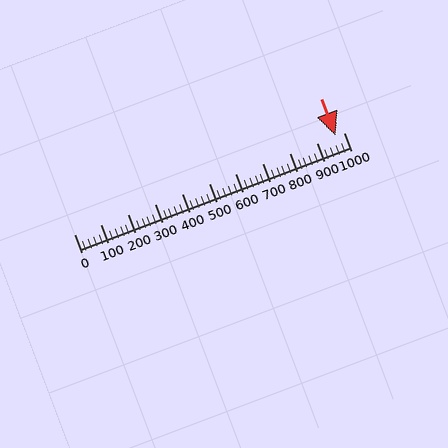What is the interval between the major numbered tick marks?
The major tick marks are spaced 100 units apart.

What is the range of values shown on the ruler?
The ruler shows values from 0 to 1000.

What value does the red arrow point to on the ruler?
The red arrow points to approximately 971.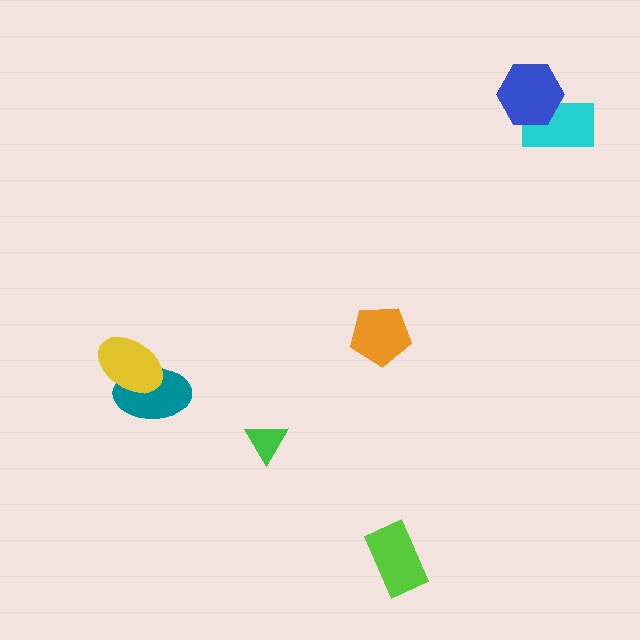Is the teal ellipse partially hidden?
Yes, it is partially covered by another shape.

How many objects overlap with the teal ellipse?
1 object overlaps with the teal ellipse.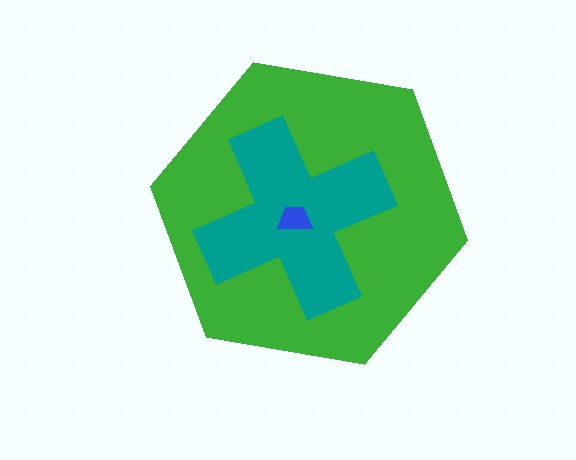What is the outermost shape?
The green hexagon.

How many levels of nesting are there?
3.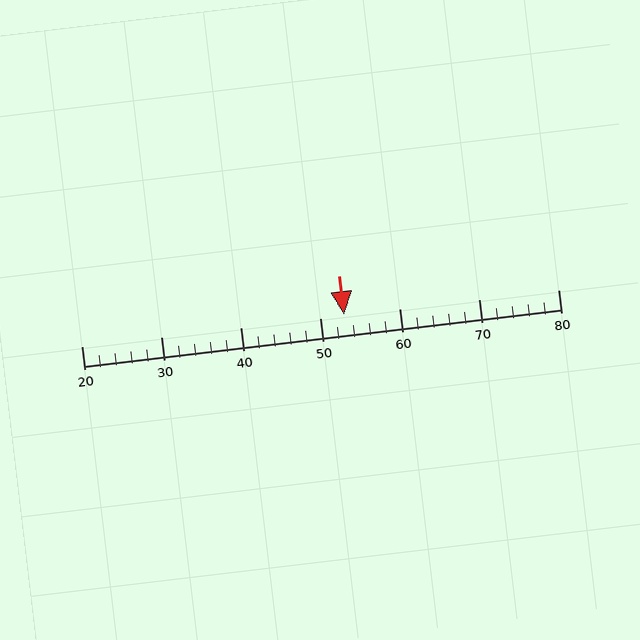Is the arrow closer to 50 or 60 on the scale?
The arrow is closer to 50.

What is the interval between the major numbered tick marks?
The major tick marks are spaced 10 units apart.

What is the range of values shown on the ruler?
The ruler shows values from 20 to 80.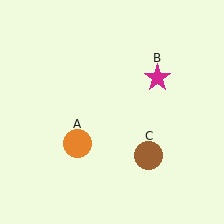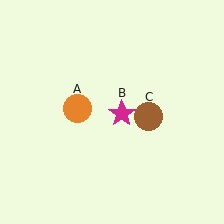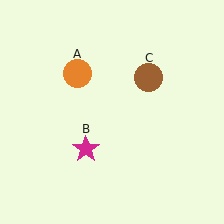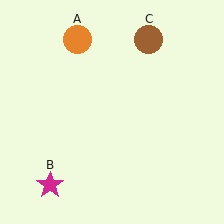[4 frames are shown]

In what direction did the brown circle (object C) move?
The brown circle (object C) moved up.